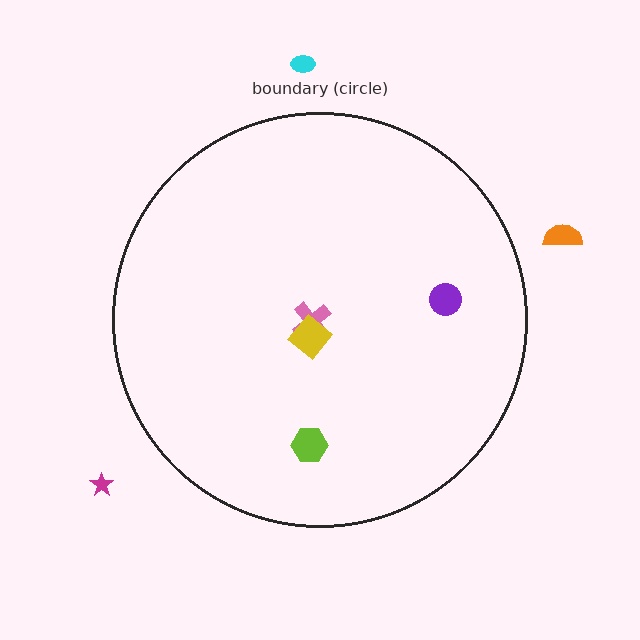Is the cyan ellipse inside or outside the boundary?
Outside.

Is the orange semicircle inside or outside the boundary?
Outside.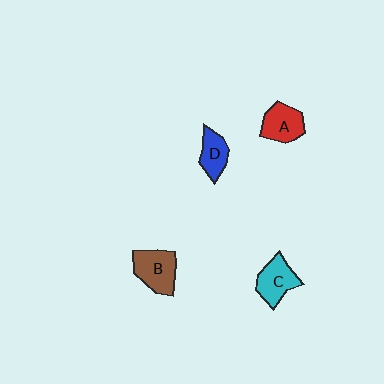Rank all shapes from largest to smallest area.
From largest to smallest: B (brown), C (cyan), A (red), D (blue).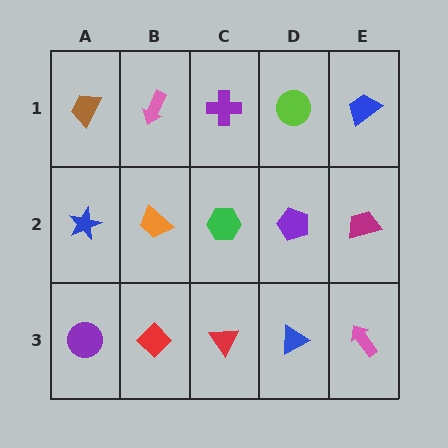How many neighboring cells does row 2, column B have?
4.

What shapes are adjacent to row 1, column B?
An orange trapezoid (row 2, column B), a brown trapezoid (row 1, column A), a purple cross (row 1, column C).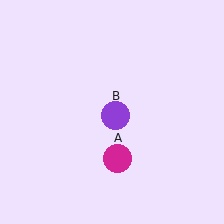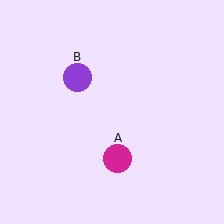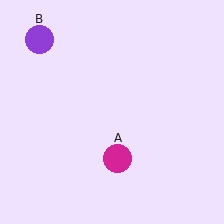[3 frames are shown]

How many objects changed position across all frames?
1 object changed position: purple circle (object B).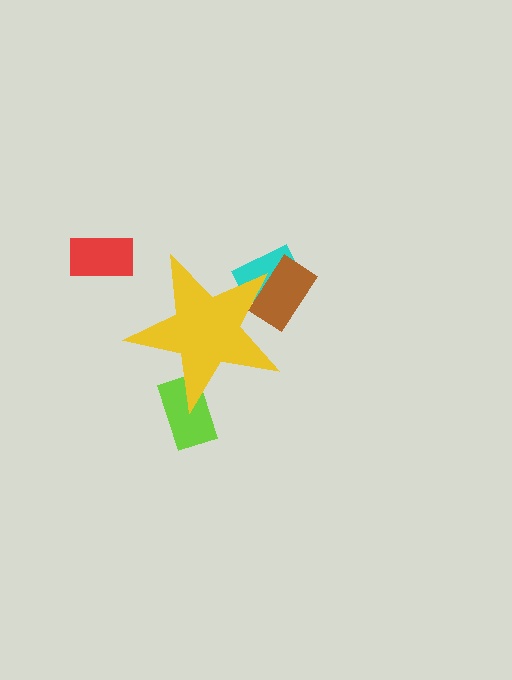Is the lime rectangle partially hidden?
Yes, the lime rectangle is partially hidden behind the yellow star.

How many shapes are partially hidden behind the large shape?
3 shapes are partially hidden.